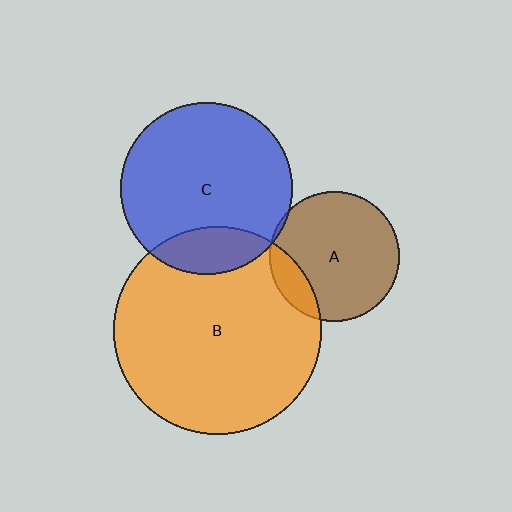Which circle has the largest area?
Circle B (orange).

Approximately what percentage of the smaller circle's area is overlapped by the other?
Approximately 20%.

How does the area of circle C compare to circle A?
Approximately 1.8 times.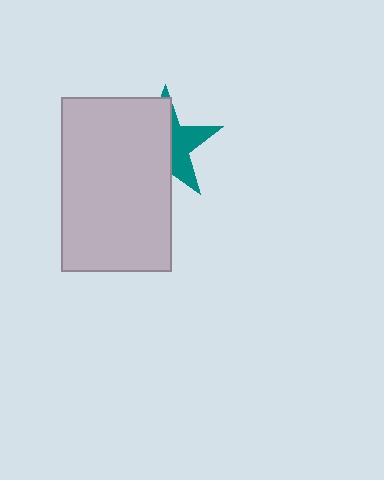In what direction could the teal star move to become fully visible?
The teal star could move right. That would shift it out from behind the light gray rectangle entirely.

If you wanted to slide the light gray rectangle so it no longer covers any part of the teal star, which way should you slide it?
Slide it left — that is the most direct way to separate the two shapes.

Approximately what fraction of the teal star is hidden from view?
Roughly 59% of the teal star is hidden behind the light gray rectangle.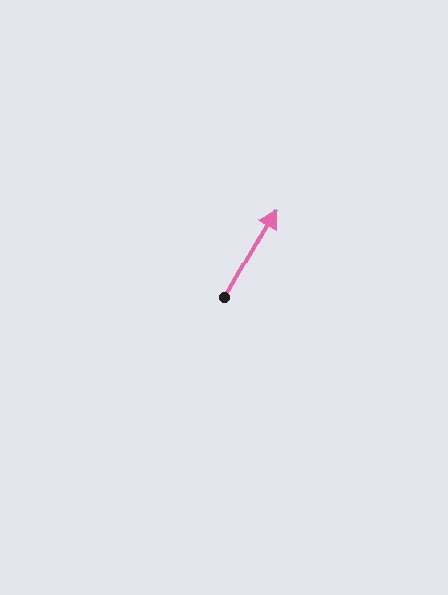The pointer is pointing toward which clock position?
Roughly 1 o'clock.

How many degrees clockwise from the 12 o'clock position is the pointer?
Approximately 30 degrees.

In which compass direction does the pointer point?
Northeast.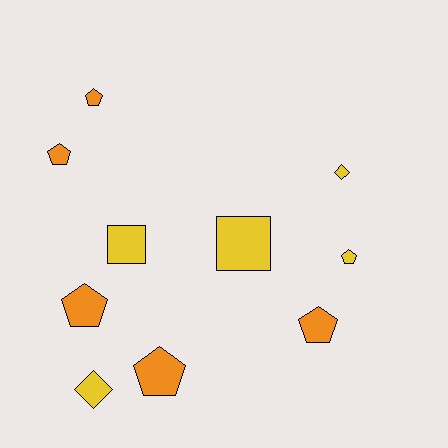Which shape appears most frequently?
Pentagon, with 6 objects.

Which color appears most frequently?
Yellow, with 5 objects.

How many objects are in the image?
There are 10 objects.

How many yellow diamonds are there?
There are 2 yellow diamonds.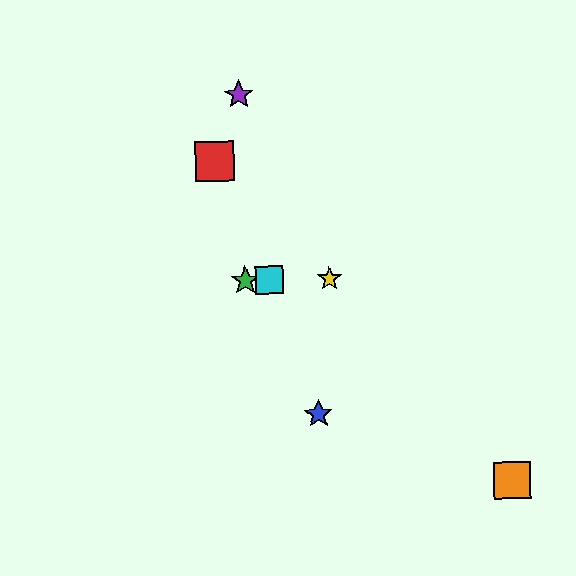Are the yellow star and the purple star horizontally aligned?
No, the yellow star is at y≈279 and the purple star is at y≈95.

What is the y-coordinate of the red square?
The red square is at y≈161.